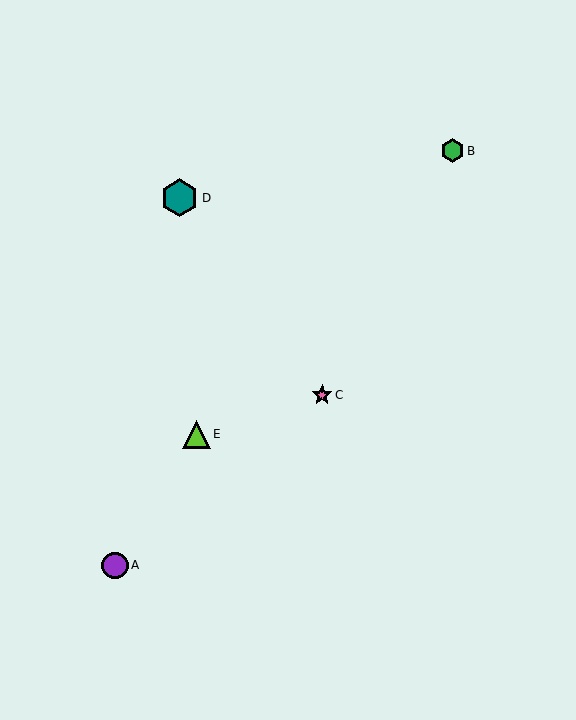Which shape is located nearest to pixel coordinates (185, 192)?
The teal hexagon (labeled D) at (180, 198) is nearest to that location.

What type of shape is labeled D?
Shape D is a teal hexagon.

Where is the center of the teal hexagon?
The center of the teal hexagon is at (180, 198).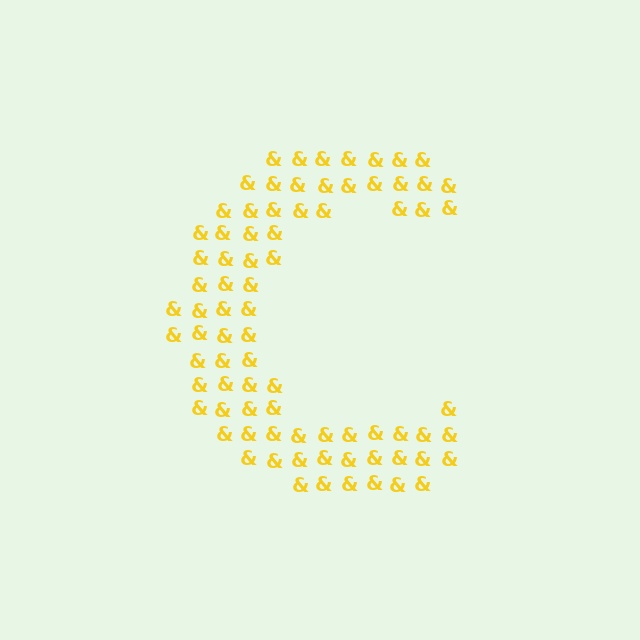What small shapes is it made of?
It is made of small ampersands.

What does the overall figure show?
The overall figure shows the letter C.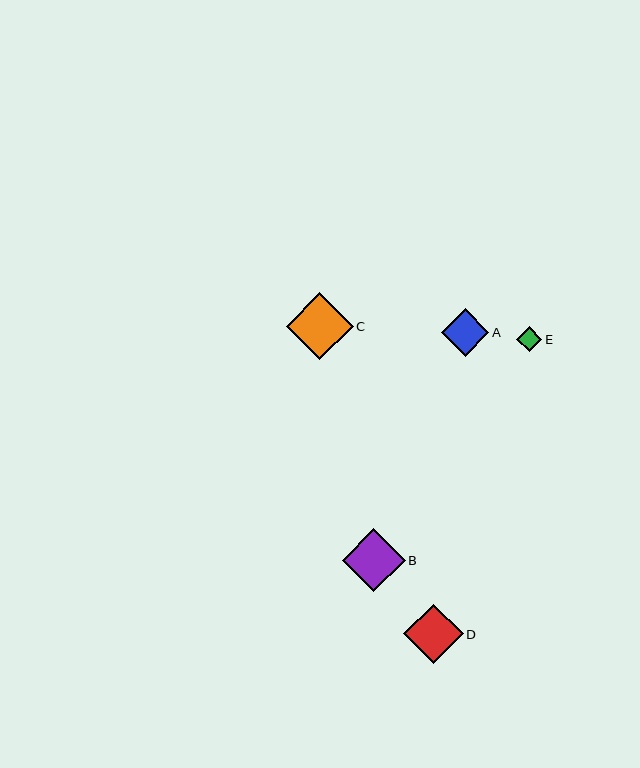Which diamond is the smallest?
Diamond E is the smallest with a size of approximately 26 pixels.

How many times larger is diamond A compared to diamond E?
Diamond A is approximately 1.8 times the size of diamond E.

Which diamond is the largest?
Diamond C is the largest with a size of approximately 67 pixels.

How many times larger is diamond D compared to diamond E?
Diamond D is approximately 2.3 times the size of diamond E.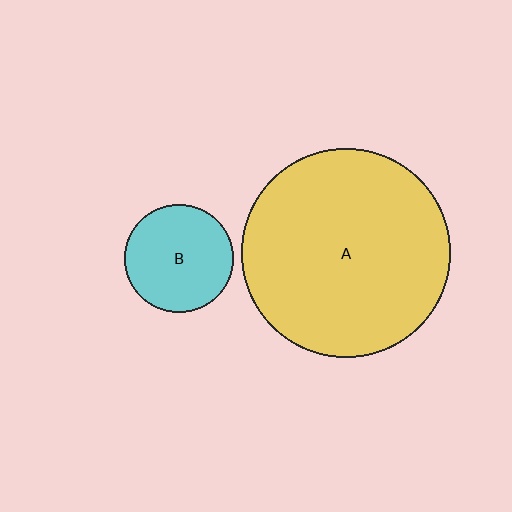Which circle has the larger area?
Circle A (yellow).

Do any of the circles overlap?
No, none of the circles overlap.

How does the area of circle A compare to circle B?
Approximately 3.7 times.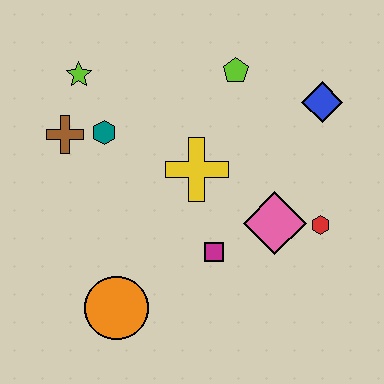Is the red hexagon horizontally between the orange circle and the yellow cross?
No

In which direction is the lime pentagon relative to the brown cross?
The lime pentagon is to the right of the brown cross.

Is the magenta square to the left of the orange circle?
No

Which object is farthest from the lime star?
The red hexagon is farthest from the lime star.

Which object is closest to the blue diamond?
The lime pentagon is closest to the blue diamond.